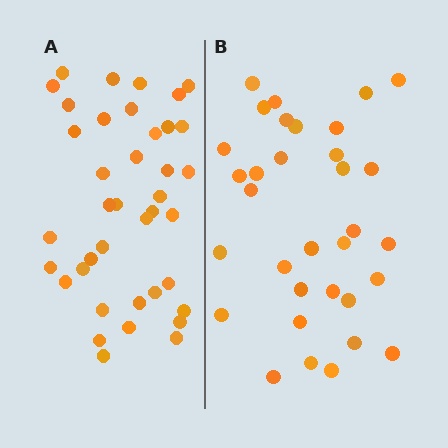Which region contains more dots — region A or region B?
Region A (the left region) has more dots.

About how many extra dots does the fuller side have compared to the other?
Region A has about 6 more dots than region B.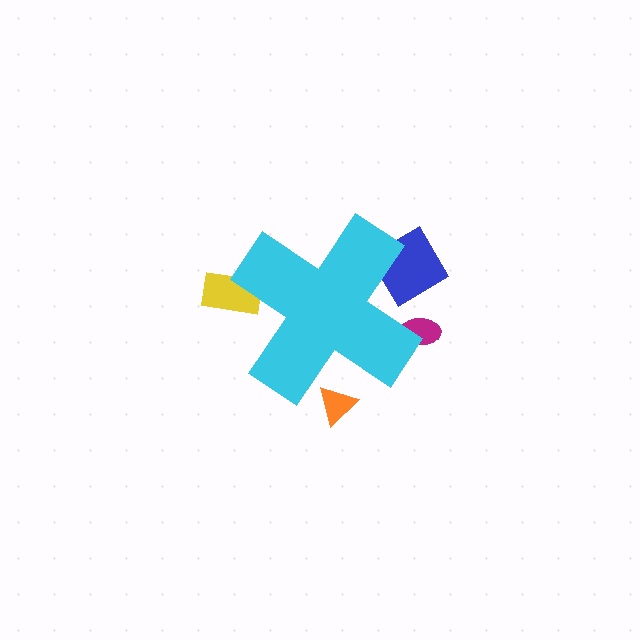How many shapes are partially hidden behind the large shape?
4 shapes are partially hidden.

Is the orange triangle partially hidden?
Yes, the orange triangle is partially hidden behind the cyan cross.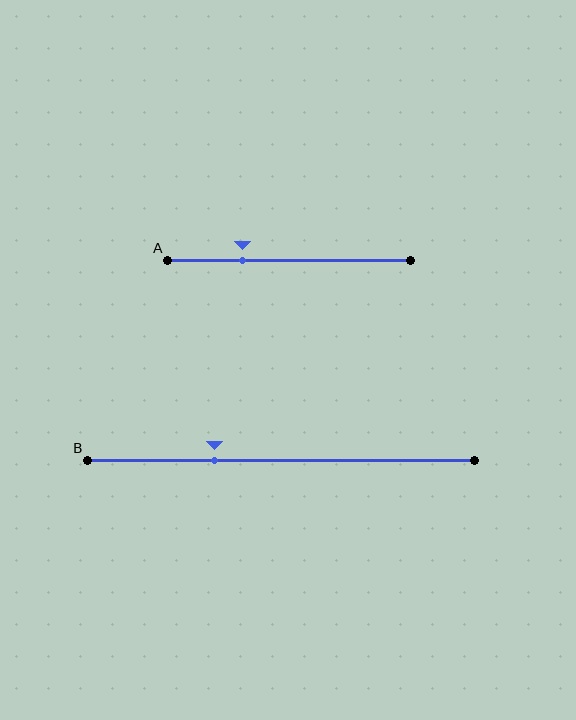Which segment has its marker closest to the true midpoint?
Segment B has its marker closest to the true midpoint.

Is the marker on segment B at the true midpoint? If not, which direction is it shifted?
No, the marker on segment B is shifted to the left by about 17% of the segment length.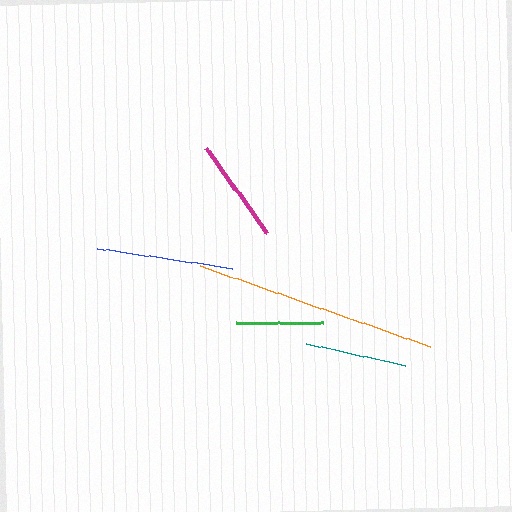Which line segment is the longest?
The orange line is the longest at approximately 243 pixels.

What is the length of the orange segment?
The orange segment is approximately 243 pixels long.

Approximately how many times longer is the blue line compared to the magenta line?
The blue line is approximately 1.3 times the length of the magenta line.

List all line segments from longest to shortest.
From longest to shortest: orange, blue, magenta, teal, green.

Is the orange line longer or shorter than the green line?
The orange line is longer than the green line.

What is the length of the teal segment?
The teal segment is approximately 101 pixels long.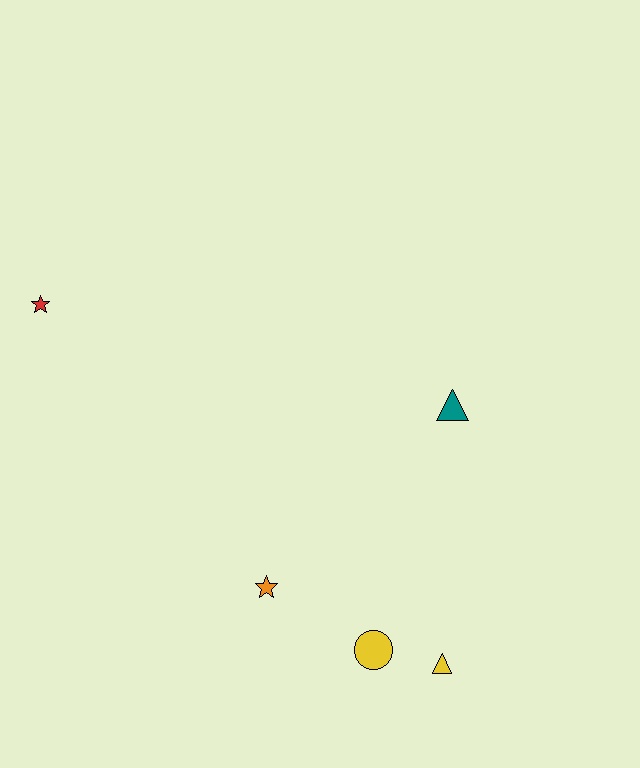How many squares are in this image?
There are no squares.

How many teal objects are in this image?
There is 1 teal object.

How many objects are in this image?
There are 5 objects.